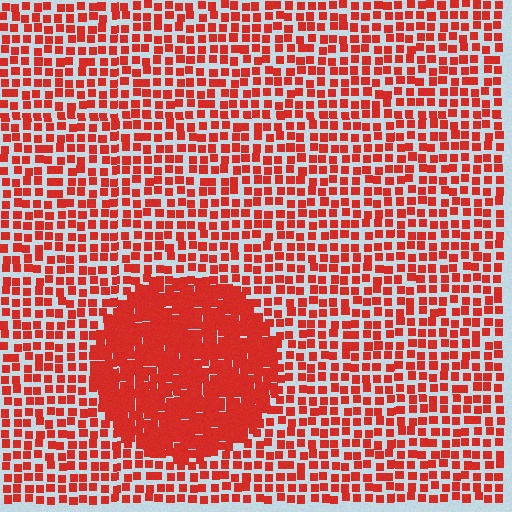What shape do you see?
I see a circle.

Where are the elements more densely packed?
The elements are more densely packed inside the circle boundary.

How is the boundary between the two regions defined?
The boundary is defined by a change in element density (approximately 2.1x ratio). All elements are the same color, size, and shape.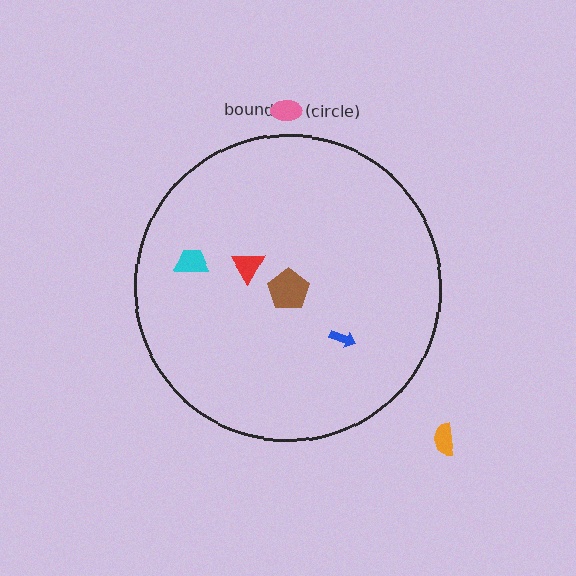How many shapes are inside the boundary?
4 inside, 2 outside.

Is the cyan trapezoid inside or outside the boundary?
Inside.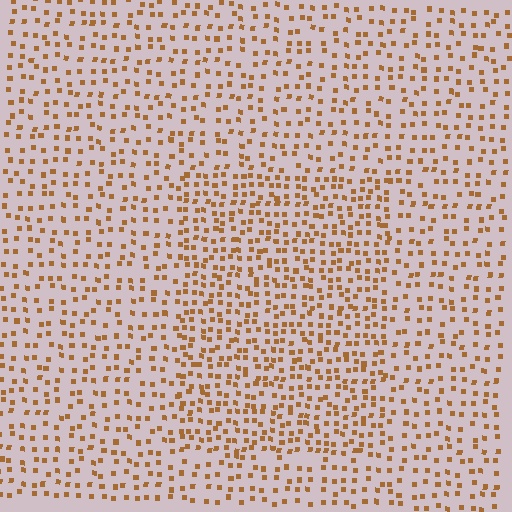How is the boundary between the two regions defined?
The boundary is defined by a change in element density (approximately 1.6x ratio). All elements are the same color, size, and shape.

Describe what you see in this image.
The image contains small brown elements arranged at two different densities. A rectangle-shaped region is visible where the elements are more densely packed than the surrounding area.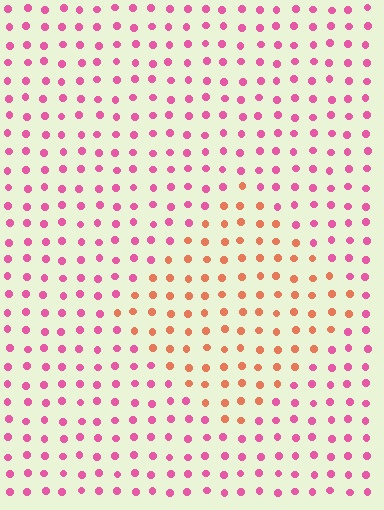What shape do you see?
I see a diamond.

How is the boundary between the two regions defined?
The boundary is defined purely by a slight shift in hue (about 47 degrees). Spacing, size, and orientation are identical on both sides.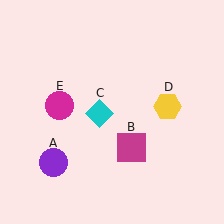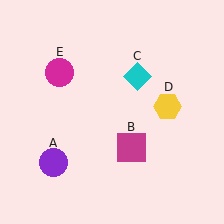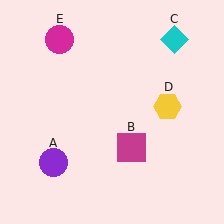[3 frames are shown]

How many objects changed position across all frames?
2 objects changed position: cyan diamond (object C), magenta circle (object E).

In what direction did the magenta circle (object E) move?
The magenta circle (object E) moved up.